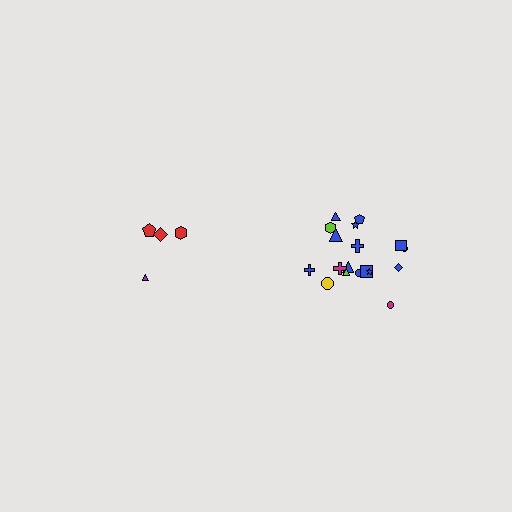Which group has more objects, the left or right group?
The right group.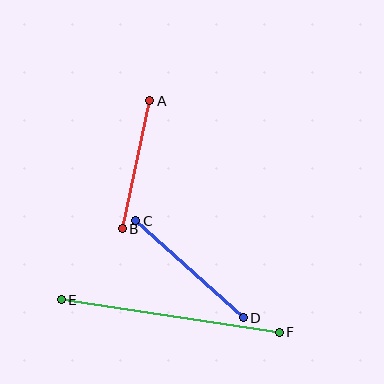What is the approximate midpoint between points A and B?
The midpoint is at approximately (136, 165) pixels.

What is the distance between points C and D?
The distance is approximately 145 pixels.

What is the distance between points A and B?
The distance is approximately 131 pixels.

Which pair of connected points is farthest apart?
Points E and F are farthest apart.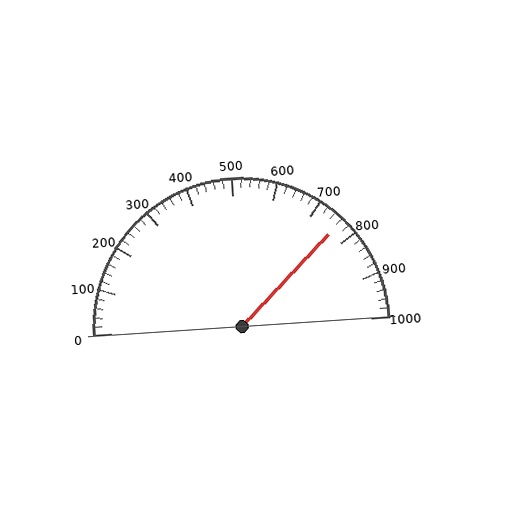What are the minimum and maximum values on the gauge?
The gauge ranges from 0 to 1000.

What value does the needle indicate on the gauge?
The needle indicates approximately 760.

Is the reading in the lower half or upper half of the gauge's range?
The reading is in the upper half of the range (0 to 1000).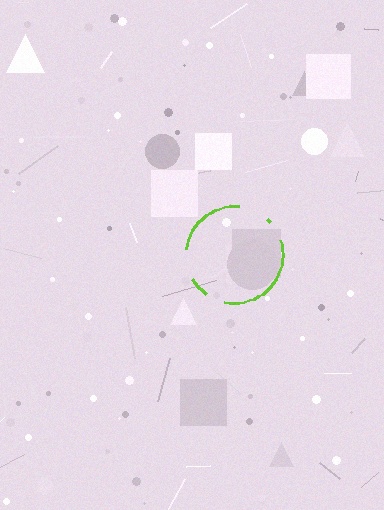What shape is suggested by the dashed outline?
The dashed outline suggests a circle.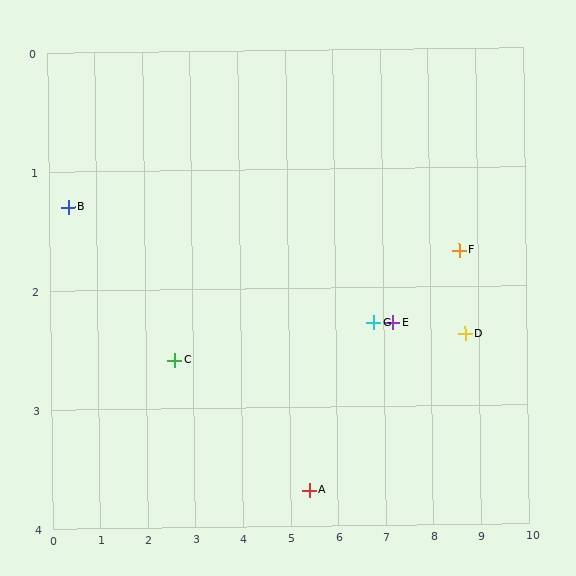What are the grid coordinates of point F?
Point F is at approximately (8.6, 1.7).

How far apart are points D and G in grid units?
Points D and G are about 1.9 grid units apart.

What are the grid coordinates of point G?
Point G is at approximately (6.8, 2.3).